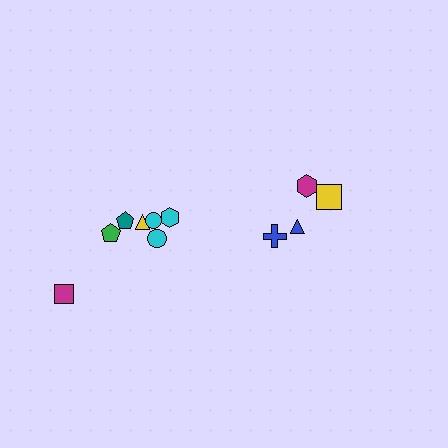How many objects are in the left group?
There are 7 objects.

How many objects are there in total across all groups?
There are 11 objects.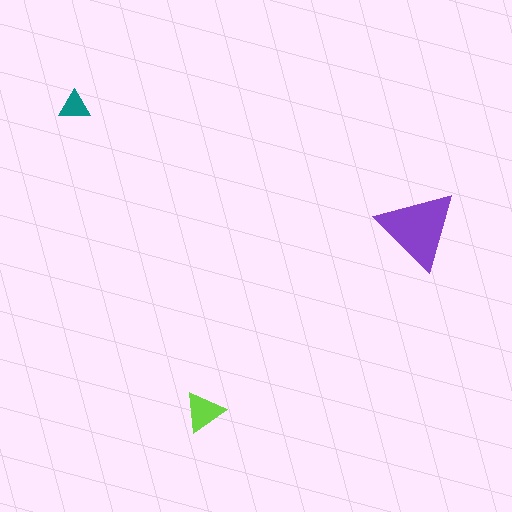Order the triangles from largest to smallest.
the purple one, the lime one, the teal one.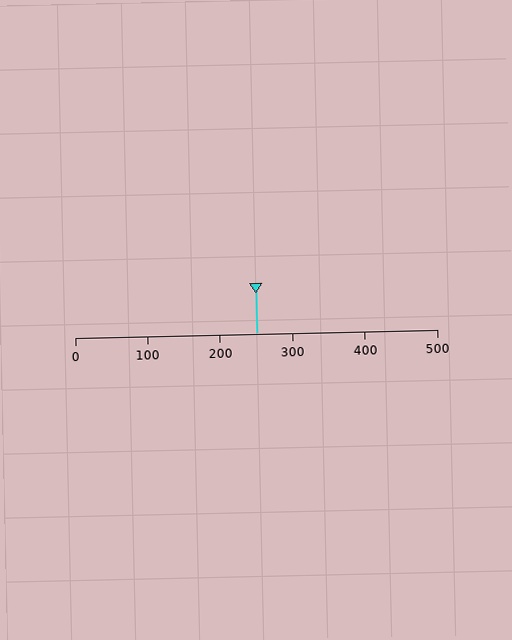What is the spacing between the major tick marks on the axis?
The major ticks are spaced 100 apart.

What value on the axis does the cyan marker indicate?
The marker indicates approximately 250.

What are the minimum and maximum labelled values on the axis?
The axis runs from 0 to 500.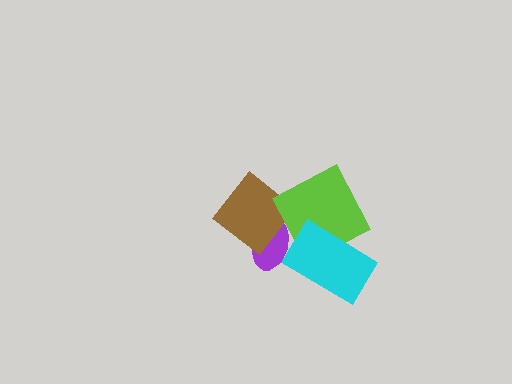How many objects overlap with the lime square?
1 object overlaps with the lime square.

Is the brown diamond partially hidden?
No, no other shape covers it.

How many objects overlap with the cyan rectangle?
1 object overlaps with the cyan rectangle.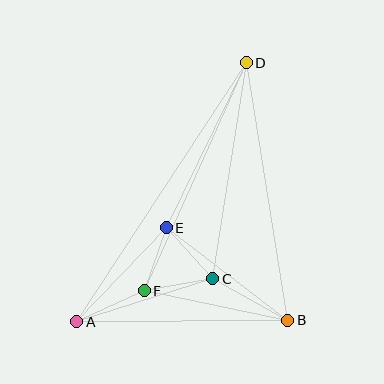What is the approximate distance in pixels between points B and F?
The distance between B and F is approximately 146 pixels.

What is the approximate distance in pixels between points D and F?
The distance between D and F is approximately 250 pixels.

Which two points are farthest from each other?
Points A and D are farthest from each other.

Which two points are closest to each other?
Points E and F are closest to each other.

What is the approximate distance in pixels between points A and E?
The distance between A and E is approximately 130 pixels.